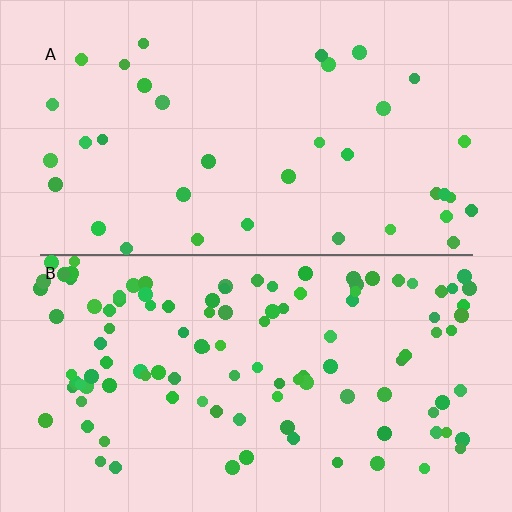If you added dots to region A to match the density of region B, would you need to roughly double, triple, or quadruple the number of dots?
Approximately triple.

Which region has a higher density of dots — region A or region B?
B (the bottom).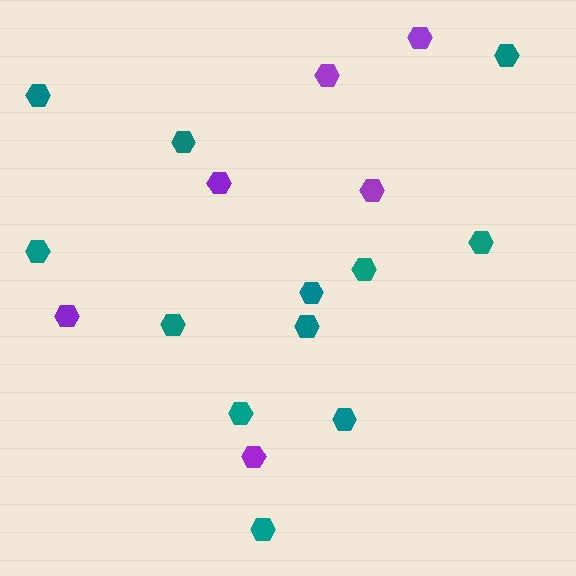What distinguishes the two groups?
There are 2 groups: one group of teal hexagons (12) and one group of purple hexagons (6).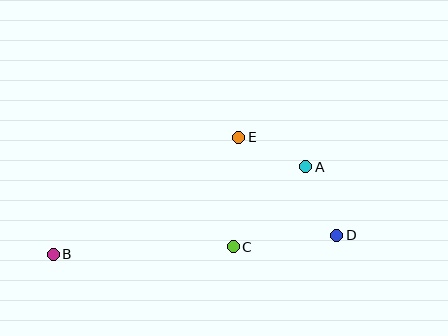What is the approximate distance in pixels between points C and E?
The distance between C and E is approximately 110 pixels.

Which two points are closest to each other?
Points A and E are closest to each other.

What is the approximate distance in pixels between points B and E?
The distance between B and E is approximately 219 pixels.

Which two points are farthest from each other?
Points B and D are farthest from each other.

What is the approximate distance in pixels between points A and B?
The distance between A and B is approximately 267 pixels.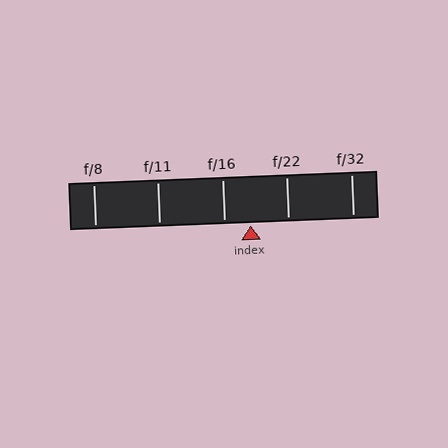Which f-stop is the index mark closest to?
The index mark is closest to f/16.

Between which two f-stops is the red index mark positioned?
The index mark is between f/16 and f/22.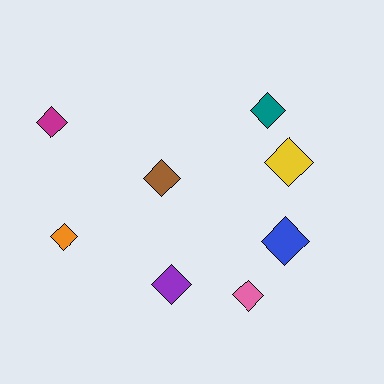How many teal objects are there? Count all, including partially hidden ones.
There is 1 teal object.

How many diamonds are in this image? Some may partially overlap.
There are 8 diamonds.